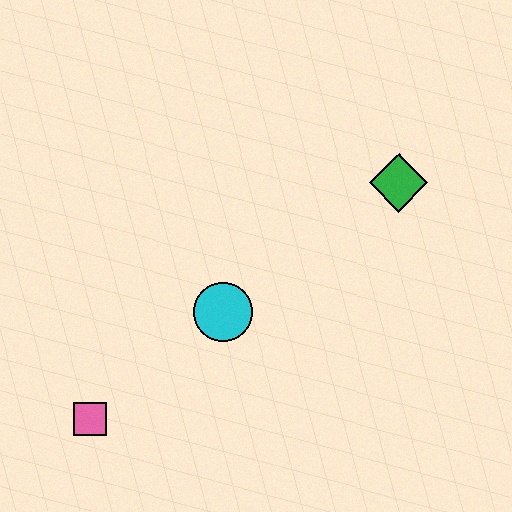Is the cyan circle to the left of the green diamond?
Yes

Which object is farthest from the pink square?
The green diamond is farthest from the pink square.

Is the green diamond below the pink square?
No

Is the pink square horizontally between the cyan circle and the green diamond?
No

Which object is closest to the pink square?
The cyan circle is closest to the pink square.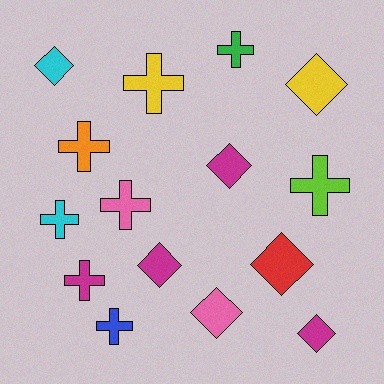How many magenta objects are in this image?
There are 4 magenta objects.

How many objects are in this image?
There are 15 objects.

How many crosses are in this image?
There are 8 crosses.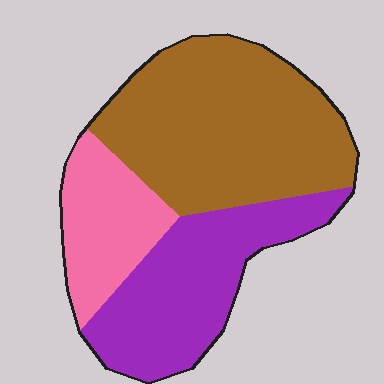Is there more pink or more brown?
Brown.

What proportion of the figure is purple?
Purple covers about 30% of the figure.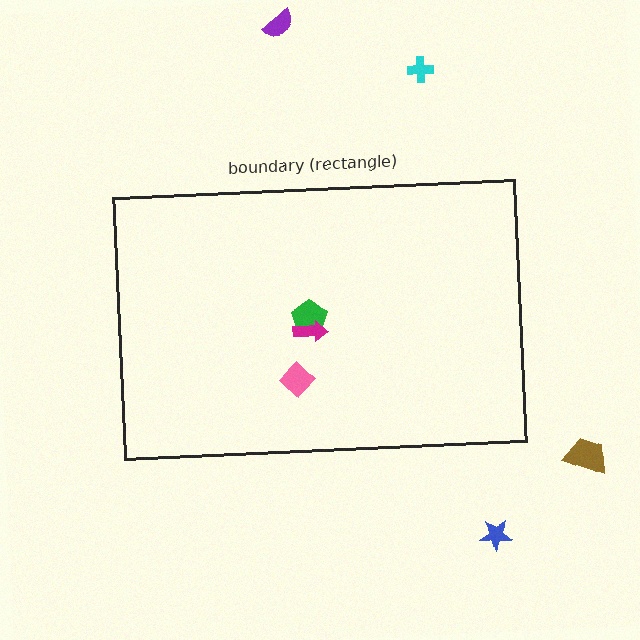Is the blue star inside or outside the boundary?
Outside.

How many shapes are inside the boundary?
3 inside, 4 outside.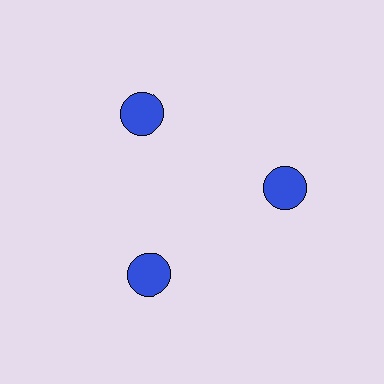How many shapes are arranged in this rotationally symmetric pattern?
There are 3 shapes, arranged in 3 groups of 1.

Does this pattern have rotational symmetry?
Yes, this pattern has 3-fold rotational symmetry. It looks the same after rotating 120 degrees around the center.